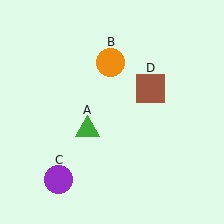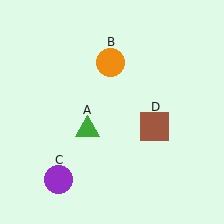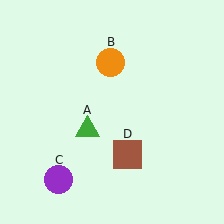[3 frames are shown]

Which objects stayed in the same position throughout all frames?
Green triangle (object A) and orange circle (object B) and purple circle (object C) remained stationary.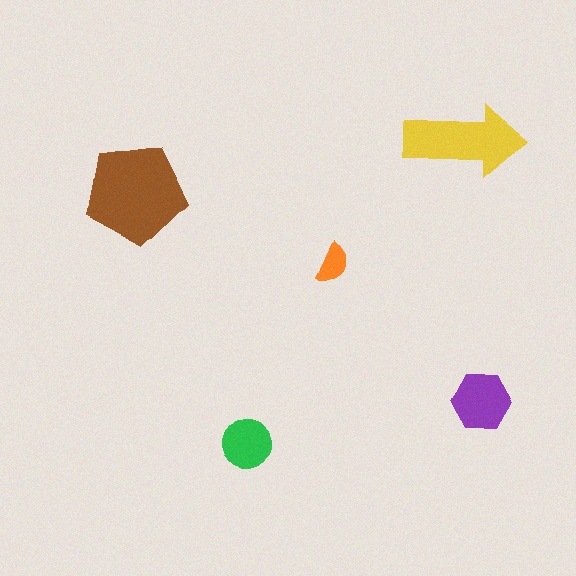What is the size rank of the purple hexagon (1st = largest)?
3rd.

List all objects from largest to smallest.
The brown pentagon, the yellow arrow, the purple hexagon, the green circle, the orange semicircle.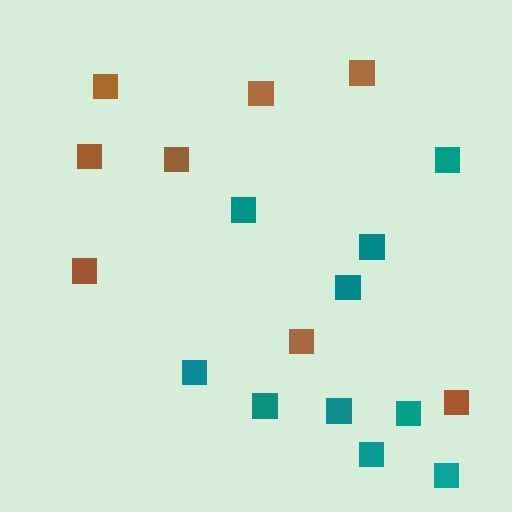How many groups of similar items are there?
There are 2 groups: one group of teal squares (10) and one group of brown squares (8).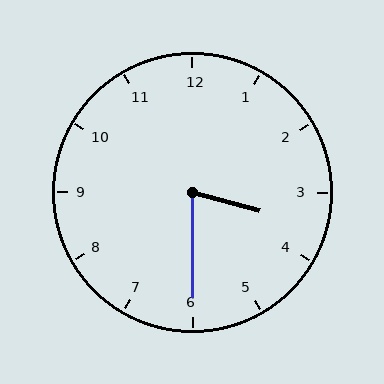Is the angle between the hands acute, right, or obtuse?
It is acute.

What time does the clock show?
3:30.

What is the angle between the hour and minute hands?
Approximately 75 degrees.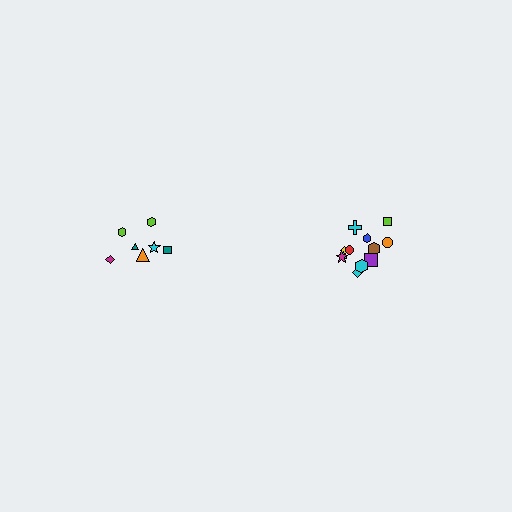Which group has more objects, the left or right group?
The right group.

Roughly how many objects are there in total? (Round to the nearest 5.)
Roughly 20 objects in total.